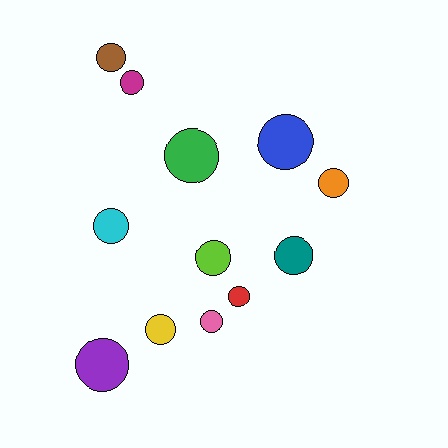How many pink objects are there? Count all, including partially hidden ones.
There is 1 pink object.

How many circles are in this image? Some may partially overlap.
There are 12 circles.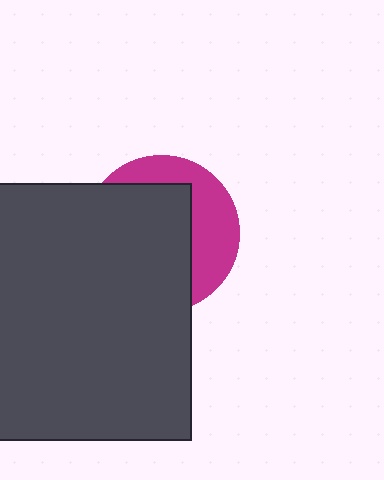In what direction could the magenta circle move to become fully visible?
The magenta circle could move right. That would shift it out from behind the dark gray square entirely.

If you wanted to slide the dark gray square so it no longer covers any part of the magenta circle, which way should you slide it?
Slide it left — that is the most direct way to separate the two shapes.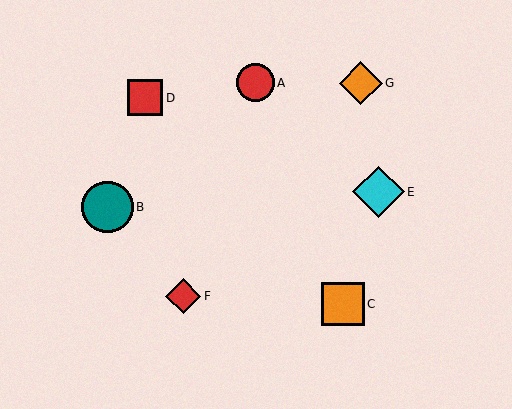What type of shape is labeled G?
Shape G is an orange diamond.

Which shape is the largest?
The teal circle (labeled B) is the largest.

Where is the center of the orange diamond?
The center of the orange diamond is at (361, 83).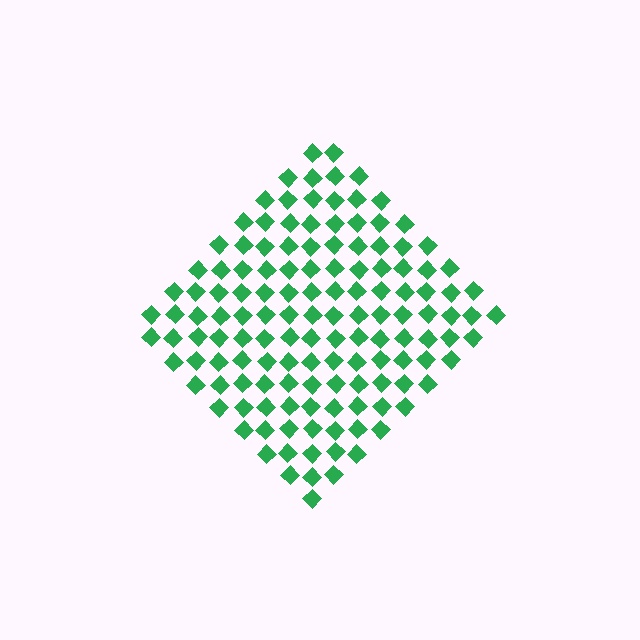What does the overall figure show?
The overall figure shows a diamond.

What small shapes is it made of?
It is made of small diamonds.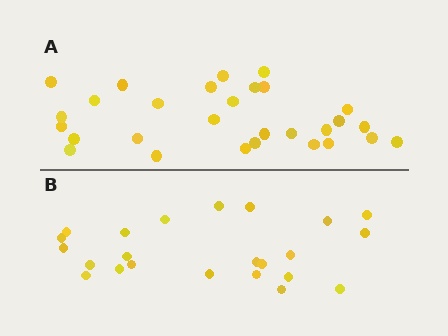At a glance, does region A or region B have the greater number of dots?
Region A (the top region) has more dots.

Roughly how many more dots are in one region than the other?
Region A has about 6 more dots than region B.